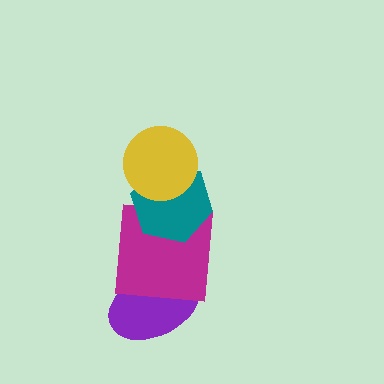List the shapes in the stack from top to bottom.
From top to bottom: the yellow circle, the teal hexagon, the magenta square, the purple ellipse.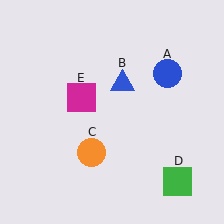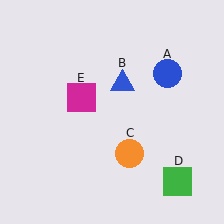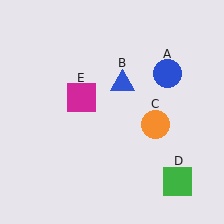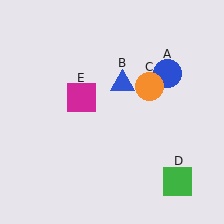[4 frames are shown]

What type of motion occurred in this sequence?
The orange circle (object C) rotated counterclockwise around the center of the scene.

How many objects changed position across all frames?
1 object changed position: orange circle (object C).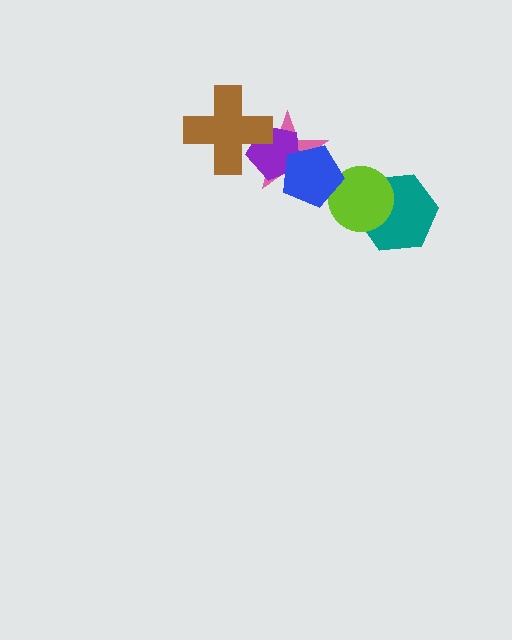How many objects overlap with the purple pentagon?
3 objects overlap with the purple pentagon.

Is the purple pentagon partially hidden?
Yes, it is partially covered by another shape.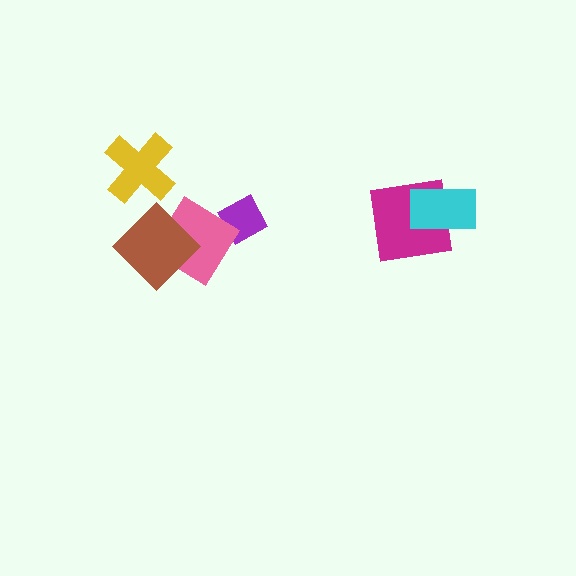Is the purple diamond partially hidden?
Yes, it is partially covered by another shape.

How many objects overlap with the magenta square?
1 object overlaps with the magenta square.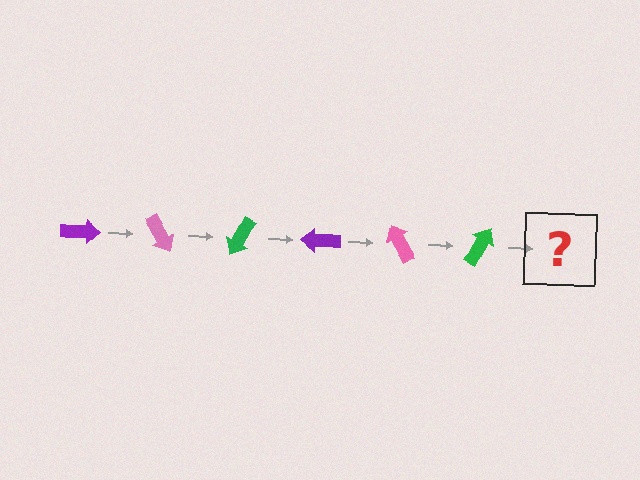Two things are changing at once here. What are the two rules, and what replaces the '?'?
The two rules are that it rotates 60 degrees each step and the color cycles through purple, pink, and green. The '?' should be a purple arrow, rotated 360 degrees from the start.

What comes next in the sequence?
The next element should be a purple arrow, rotated 360 degrees from the start.